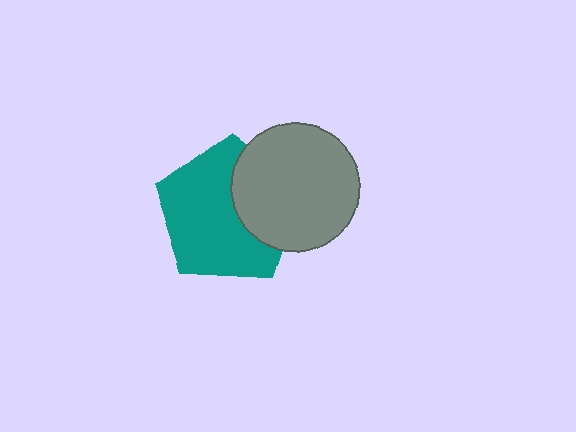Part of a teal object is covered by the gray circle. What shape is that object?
It is a pentagon.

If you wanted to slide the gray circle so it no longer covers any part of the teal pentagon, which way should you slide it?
Slide it right — that is the most direct way to separate the two shapes.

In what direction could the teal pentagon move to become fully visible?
The teal pentagon could move left. That would shift it out from behind the gray circle entirely.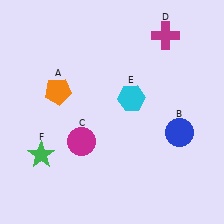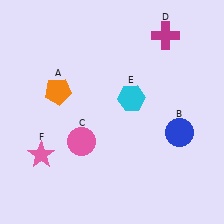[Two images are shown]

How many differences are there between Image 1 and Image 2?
There are 2 differences between the two images.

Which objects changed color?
C changed from magenta to pink. F changed from green to pink.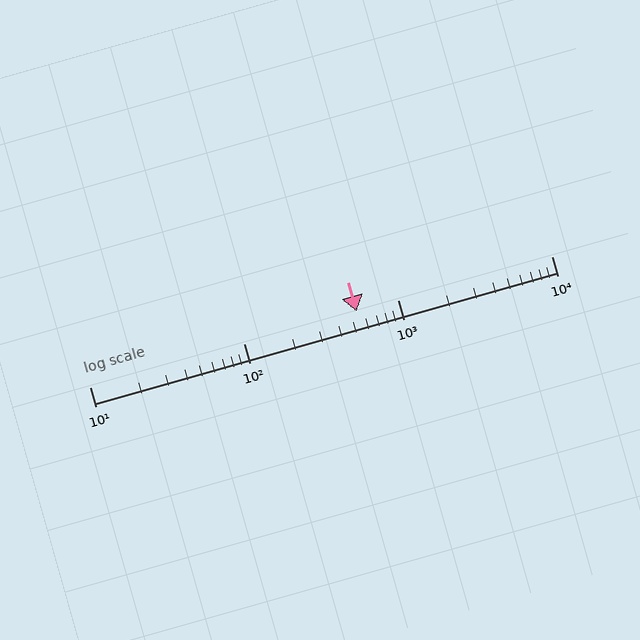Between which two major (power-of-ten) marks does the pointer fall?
The pointer is between 100 and 1000.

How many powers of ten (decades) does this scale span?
The scale spans 3 decades, from 10 to 10000.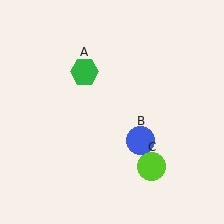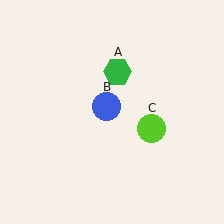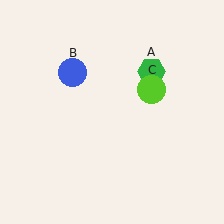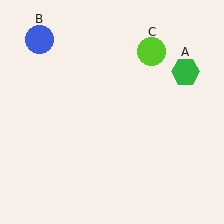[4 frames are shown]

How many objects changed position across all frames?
3 objects changed position: green hexagon (object A), blue circle (object B), lime circle (object C).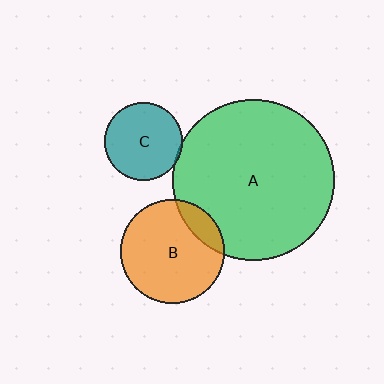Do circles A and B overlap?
Yes.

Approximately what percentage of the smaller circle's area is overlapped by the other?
Approximately 15%.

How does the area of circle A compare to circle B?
Approximately 2.4 times.